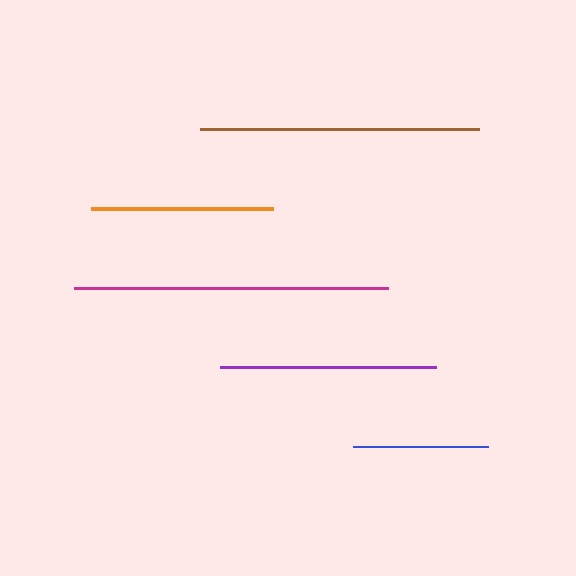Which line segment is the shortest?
The blue line is the shortest at approximately 136 pixels.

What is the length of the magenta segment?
The magenta segment is approximately 314 pixels long.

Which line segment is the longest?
The magenta line is the longest at approximately 314 pixels.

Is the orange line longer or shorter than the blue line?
The orange line is longer than the blue line.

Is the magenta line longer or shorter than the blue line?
The magenta line is longer than the blue line.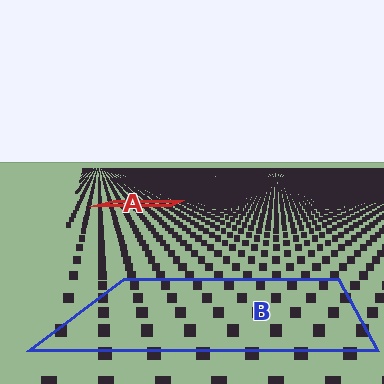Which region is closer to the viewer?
Region B is closer. The texture elements there are larger and more spread out.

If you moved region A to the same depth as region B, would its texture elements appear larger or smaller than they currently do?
They would appear larger. At a closer depth, the same texture elements are projected at a bigger on-screen size.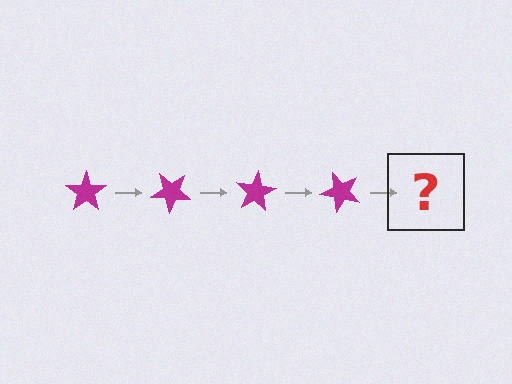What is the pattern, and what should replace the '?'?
The pattern is that the star rotates 40 degrees each step. The '?' should be a magenta star rotated 160 degrees.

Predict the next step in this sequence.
The next step is a magenta star rotated 160 degrees.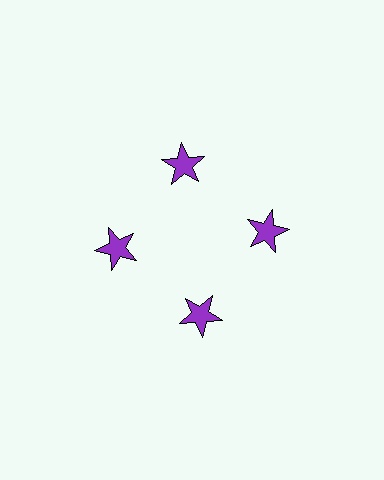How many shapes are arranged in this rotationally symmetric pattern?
There are 4 shapes, arranged in 4 groups of 1.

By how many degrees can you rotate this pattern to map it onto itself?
The pattern maps onto itself every 90 degrees of rotation.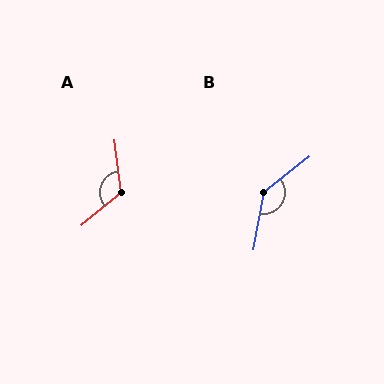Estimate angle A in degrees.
Approximately 123 degrees.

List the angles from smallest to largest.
A (123°), B (138°).